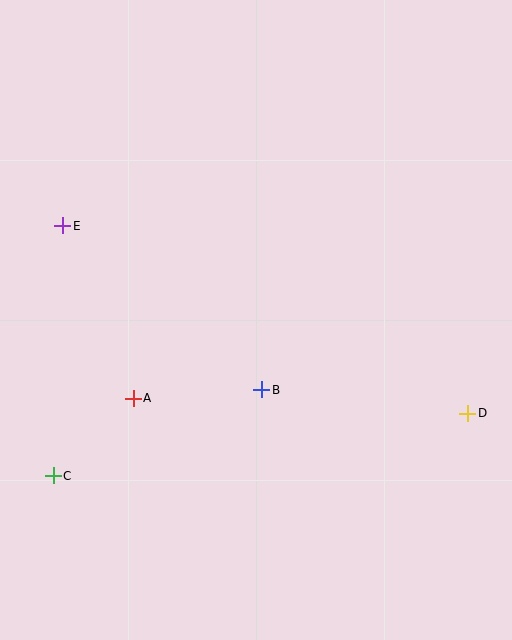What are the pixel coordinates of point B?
Point B is at (262, 390).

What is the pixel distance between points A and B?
The distance between A and B is 129 pixels.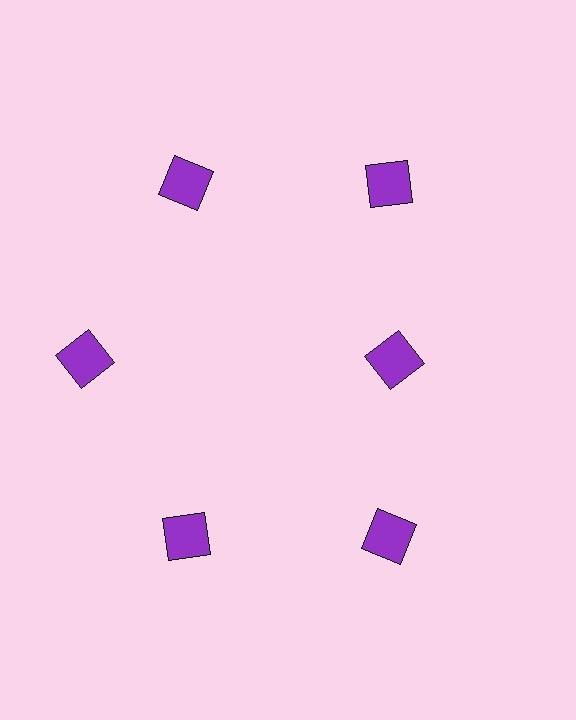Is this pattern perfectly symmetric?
No. The 6 purple squares are arranged in a ring, but one element near the 3 o'clock position is pulled inward toward the center, breaking the 6-fold rotational symmetry.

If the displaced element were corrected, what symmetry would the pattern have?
It would have 6-fold rotational symmetry — the pattern would map onto itself every 60 degrees.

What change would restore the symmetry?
The symmetry would be restored by moving it outward, back onto the ring so that all 6 squares sit at equal angles and equal distance from the center.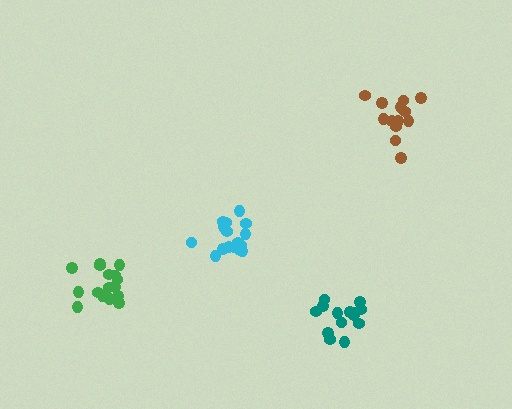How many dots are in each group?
Group 1: 15 dots, Group 2: 13 dots, Group 3: 16 dots, Group 4: 17 dots (61 total).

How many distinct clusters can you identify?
There are 4 distinct clusters.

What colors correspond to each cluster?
The clusters are colored: teal, brown, green, cyan.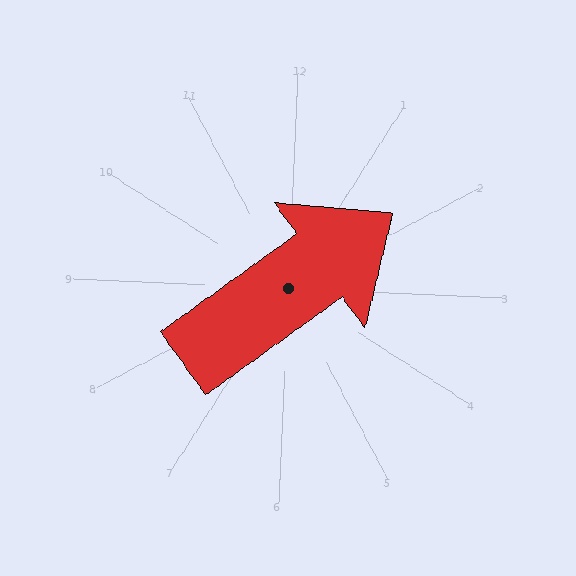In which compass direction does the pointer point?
Northeast.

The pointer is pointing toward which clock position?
Roughly 2 o'clock.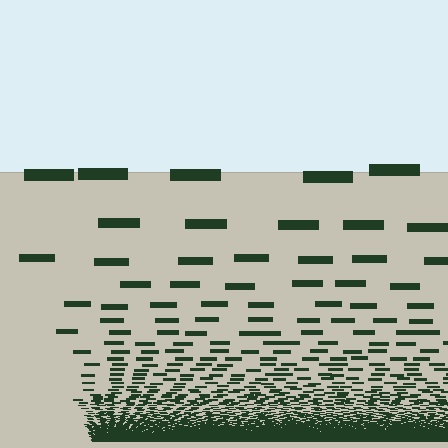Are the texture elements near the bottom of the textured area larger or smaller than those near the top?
Smaller. The gradient is inverted — elements near the bottom are smaller and denser.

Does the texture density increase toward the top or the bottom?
Density increases toward the bottom.